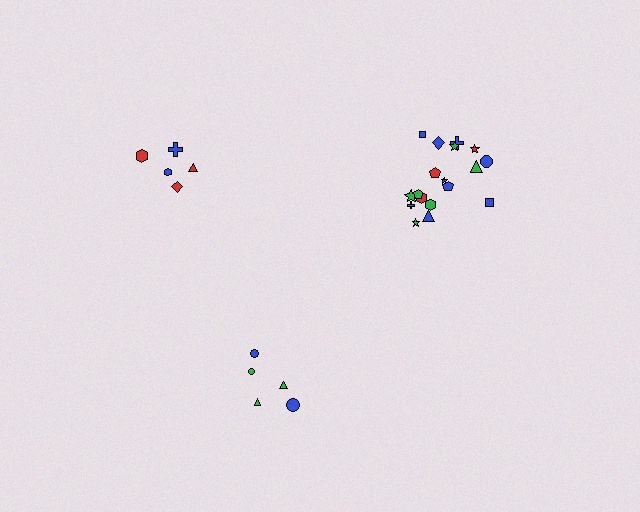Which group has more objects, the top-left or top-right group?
The top-right group.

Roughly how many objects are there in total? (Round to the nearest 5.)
Roughly 30 objects in total.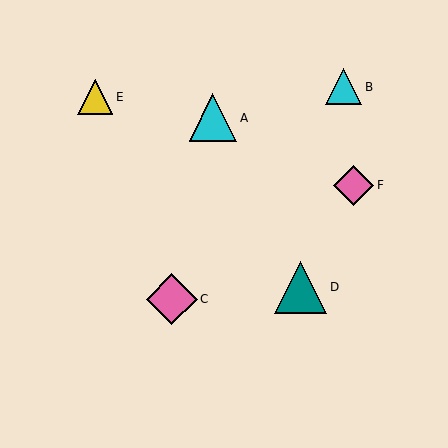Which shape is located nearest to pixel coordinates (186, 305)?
The pink diamond (labeled C) at (172, 299) is nearest to that location.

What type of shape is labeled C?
Shape C is a pink diamond.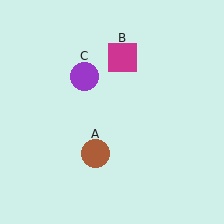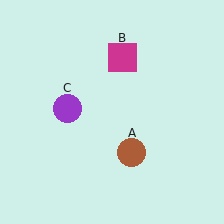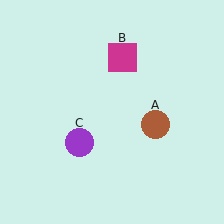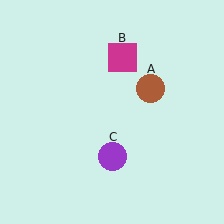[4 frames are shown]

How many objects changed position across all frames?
2 objects changed position: brown circle (object A), purple circle (object C).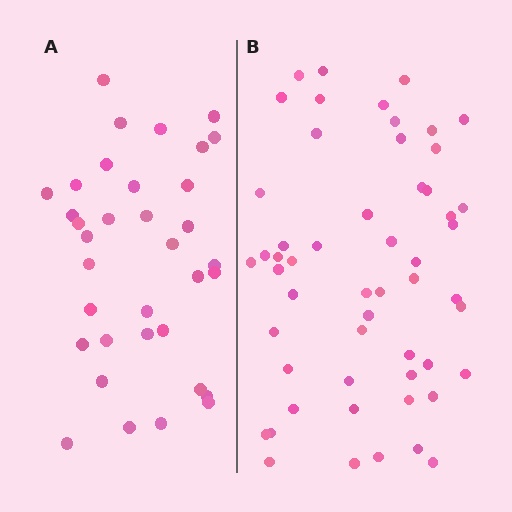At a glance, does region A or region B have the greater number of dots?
Region B (the right region) has more dots.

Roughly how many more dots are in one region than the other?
Region B has approximately 20 more dots than region A.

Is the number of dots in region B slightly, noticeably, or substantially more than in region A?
Region B has substantially more. The ratio is roughly 1.5 to 1.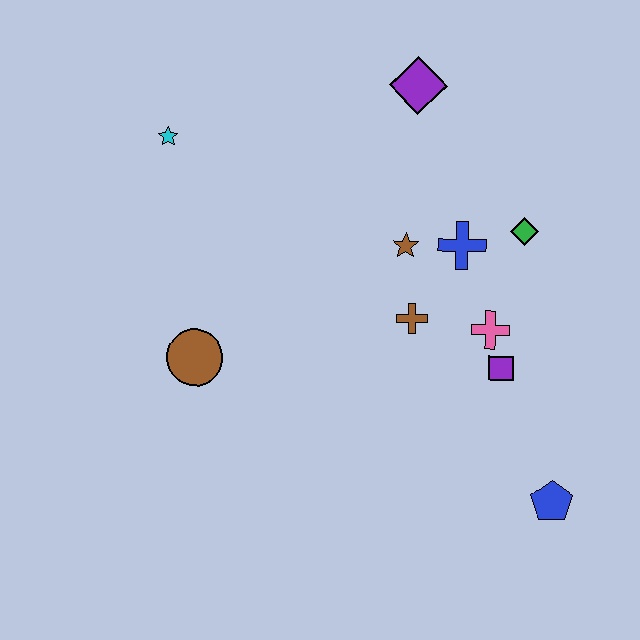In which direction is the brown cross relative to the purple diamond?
The brown cross is below the purple diamond.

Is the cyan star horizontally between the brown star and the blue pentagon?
No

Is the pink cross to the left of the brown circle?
No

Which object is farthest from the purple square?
The cyan star is farthest from the purple square.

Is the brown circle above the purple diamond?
No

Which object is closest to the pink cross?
The purple square is closest to the pink cross.